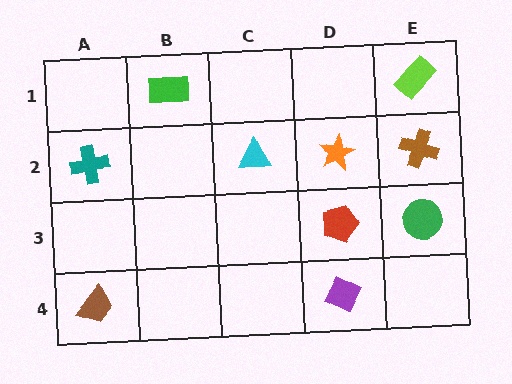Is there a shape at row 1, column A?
No, that cell is empty.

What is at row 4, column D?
A purple diamond.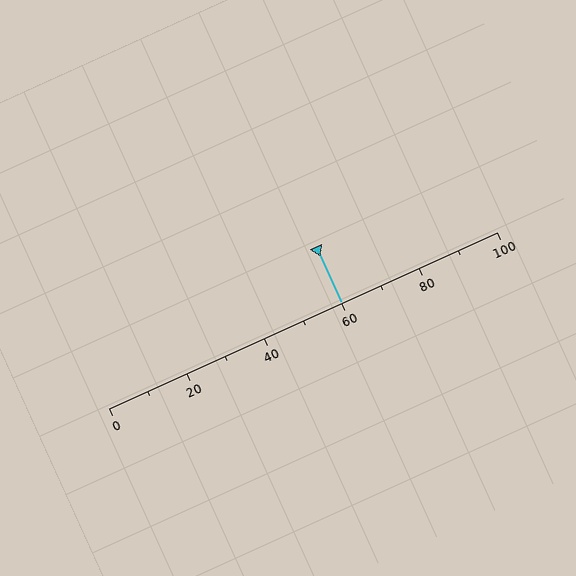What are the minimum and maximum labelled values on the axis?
The axis runs from 0 to 100.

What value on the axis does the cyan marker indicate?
The marker indicates approximately 60.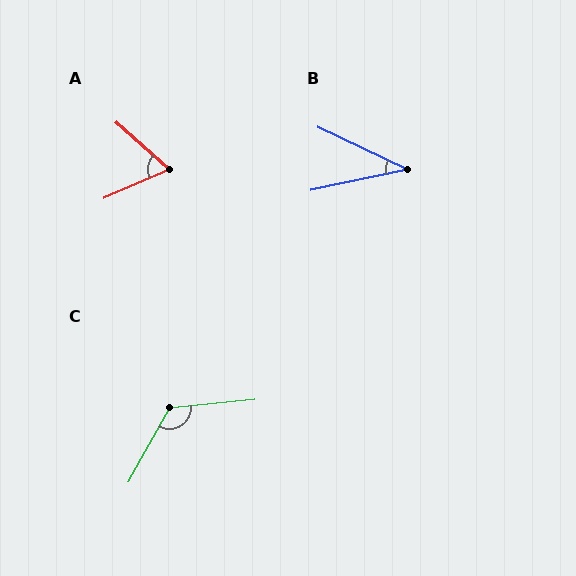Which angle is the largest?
C, at approximately 125 degrees.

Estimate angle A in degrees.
Approximately 65 degrees.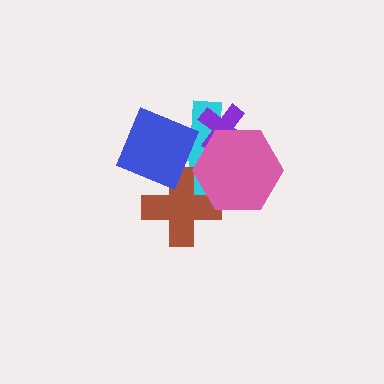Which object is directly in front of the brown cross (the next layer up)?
The blue diamond is directly in front of the brown cross.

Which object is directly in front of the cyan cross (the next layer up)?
The brown cross is directly in front of the cyan cross.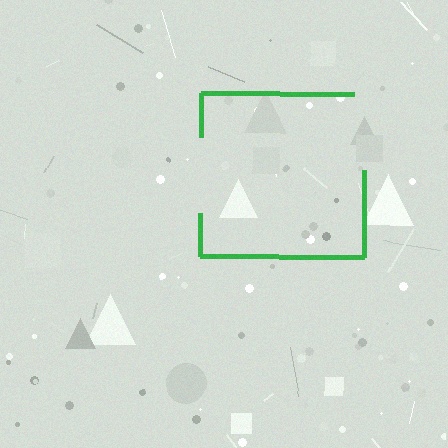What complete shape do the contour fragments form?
The contour fragments form a square.